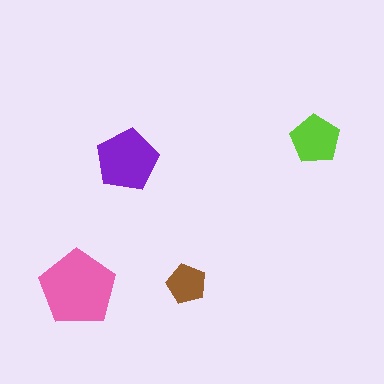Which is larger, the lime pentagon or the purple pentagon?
The purple one.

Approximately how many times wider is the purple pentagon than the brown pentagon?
About 1.5 times wider.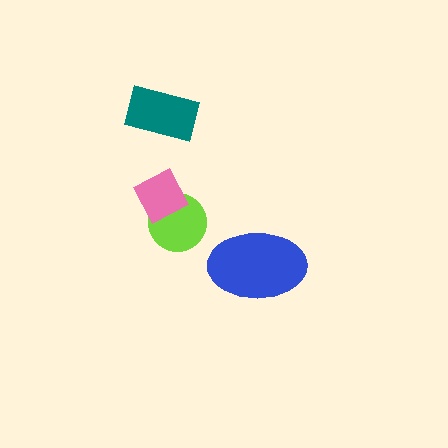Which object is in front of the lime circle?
The pink diamond is in front of the lime circle.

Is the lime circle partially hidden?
Yes, it is partially covered by another shape.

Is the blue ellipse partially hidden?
No, no other shape covers it.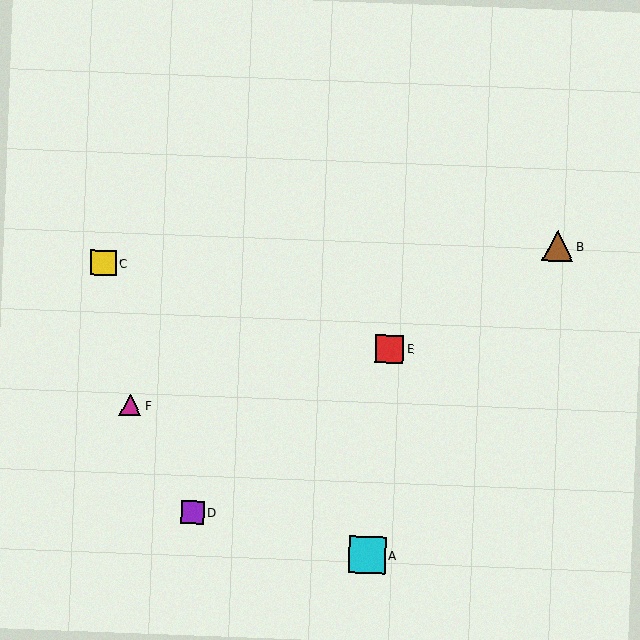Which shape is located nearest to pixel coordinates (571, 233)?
The brown triangle (labeled B) at (558, 246) is nearest to that location.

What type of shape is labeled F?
Shape F is a magenta triangle.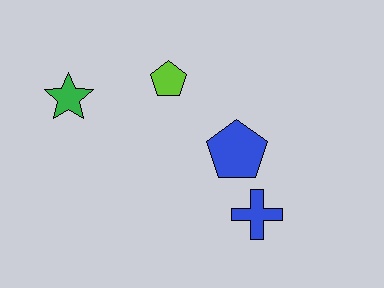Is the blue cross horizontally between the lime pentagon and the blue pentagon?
No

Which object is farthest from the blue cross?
The green star is farthest from the blue cross.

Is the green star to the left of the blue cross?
Yes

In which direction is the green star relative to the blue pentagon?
The green star is to the left of the blue pentagon.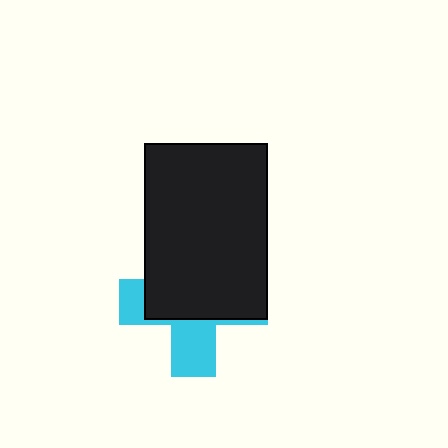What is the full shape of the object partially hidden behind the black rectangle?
The partially hidden object is a cyan cross.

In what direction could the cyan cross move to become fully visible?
The cyan cross could move down. That would shift it out from behind the black rectangle entirely.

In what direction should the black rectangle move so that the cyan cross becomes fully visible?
The black rectangle should move up. That is the shortest direction to clear the overlap and leave the cyan cross fully visible.